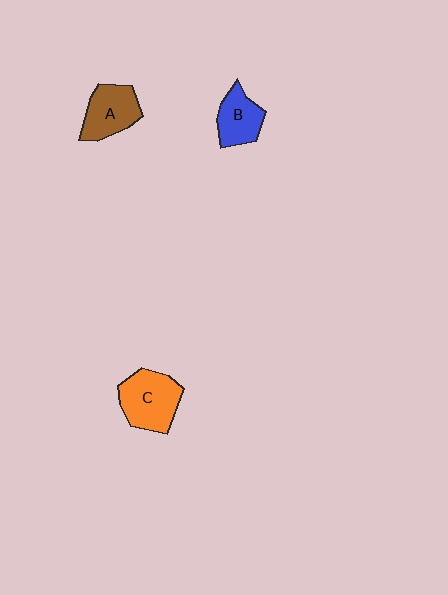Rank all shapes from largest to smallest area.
From largest to smallest: C (orange), A (brown), B (blue).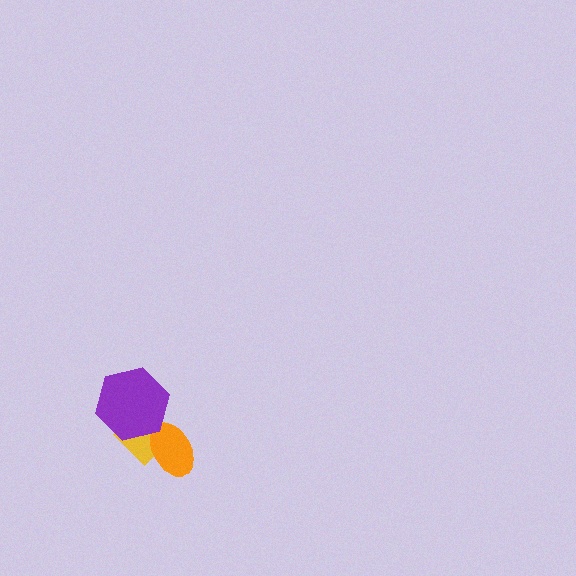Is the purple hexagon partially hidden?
No, no other shape covers it.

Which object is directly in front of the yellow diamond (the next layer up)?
The orange ellipse is directly in front of the yellow diamond.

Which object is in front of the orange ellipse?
The purple hexagon is in front of the orange ellipse.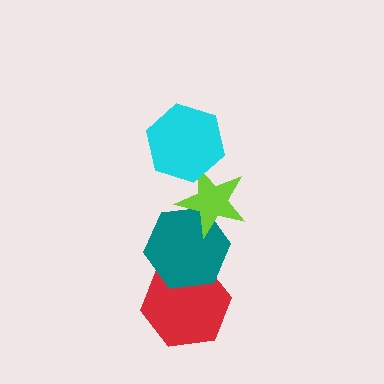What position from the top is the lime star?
The lime star is 2nd from the top.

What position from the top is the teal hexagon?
The teal hexagon is 3rd from the top.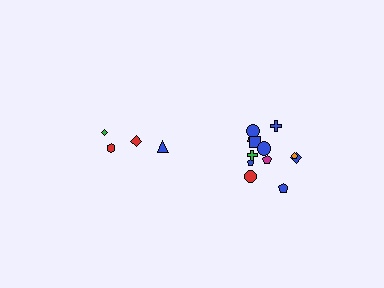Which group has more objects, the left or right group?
The right group.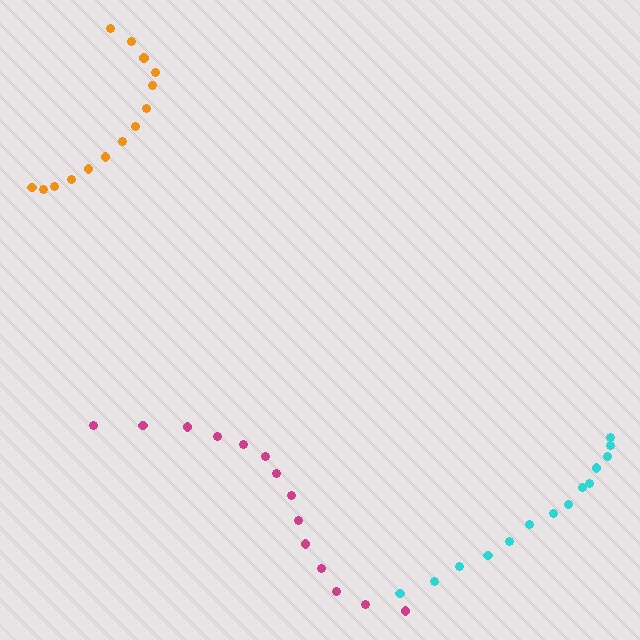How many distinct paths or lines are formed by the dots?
There are 3 distinct paths.